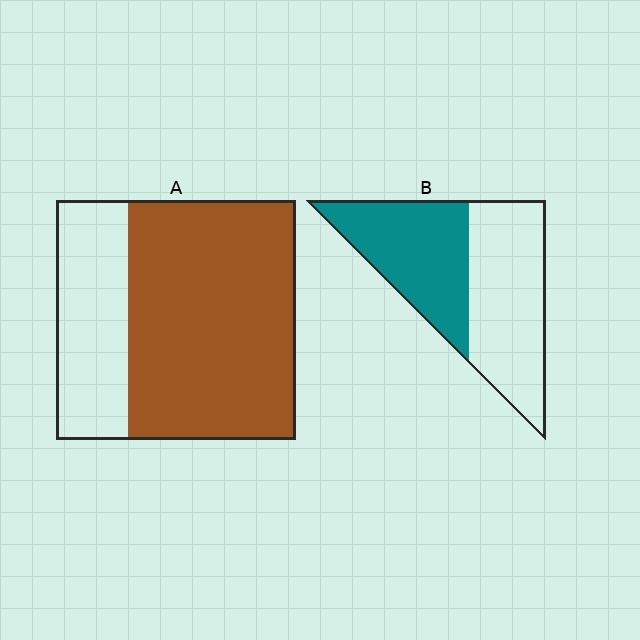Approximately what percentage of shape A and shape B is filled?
A is approximately 70% and B is approximately 45%.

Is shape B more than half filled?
Roughly half.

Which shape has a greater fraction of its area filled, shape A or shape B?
Shape A.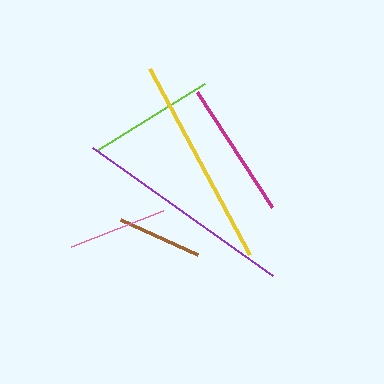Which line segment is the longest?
The purple line is the longest at approximately 221 pixels.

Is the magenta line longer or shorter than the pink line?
The magenta line is longer than the pink line.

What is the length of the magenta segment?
The magenta segment is approximately 137 pixels long.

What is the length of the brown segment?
The brown segment is approximately 85 pixels long.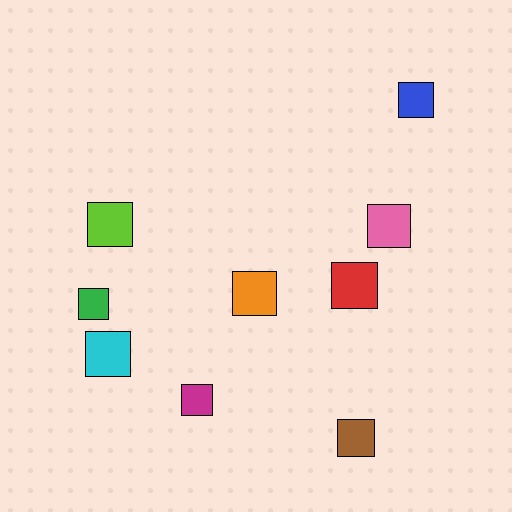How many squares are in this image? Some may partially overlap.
There are 9 squares.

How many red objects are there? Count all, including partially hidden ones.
There is 1 red object.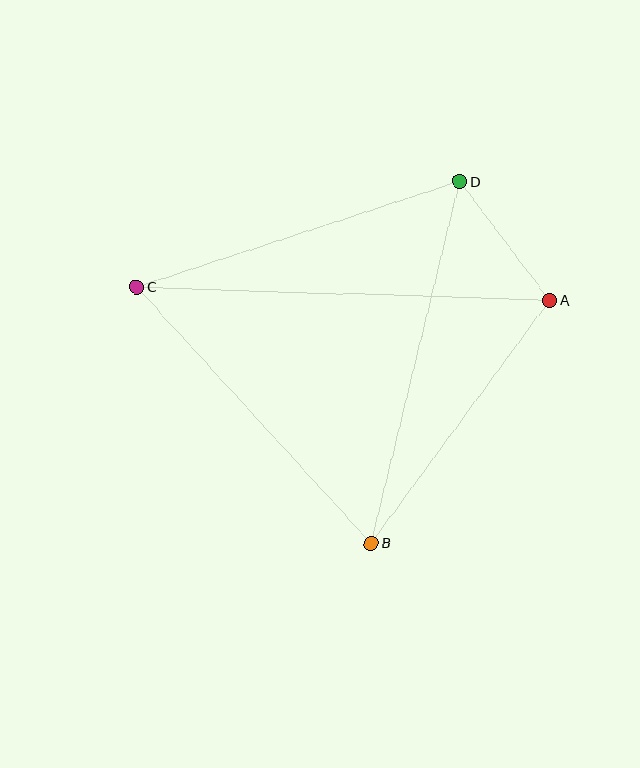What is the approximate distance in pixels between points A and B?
The distance between A and B is approximately 302 pixels.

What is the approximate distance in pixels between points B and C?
The distance between B and C is approximately 348 pixels.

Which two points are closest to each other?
Points A and D are closest to each other.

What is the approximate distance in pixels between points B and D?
The distance between B and D is approximately 372 pixels.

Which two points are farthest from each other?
Points A and C are farthest from each other.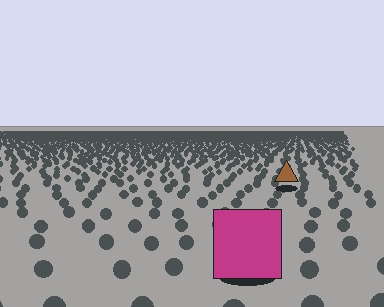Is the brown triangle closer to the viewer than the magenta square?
No. The magenta square is closer — you can tell from the texture gradient: the ground texture is coarser near it.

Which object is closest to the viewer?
The magenta square is closest. The texture marks near it are larger and more spread out.